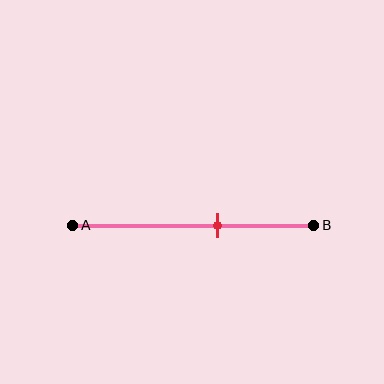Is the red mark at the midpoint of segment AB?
No, the mark is at about 60% from A, not at the 50% midpoint.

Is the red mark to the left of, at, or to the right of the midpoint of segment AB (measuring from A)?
The red mark is to the right of the midpoint of segment AB.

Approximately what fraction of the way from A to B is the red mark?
The red mark is approximately 60% of the way from A to B.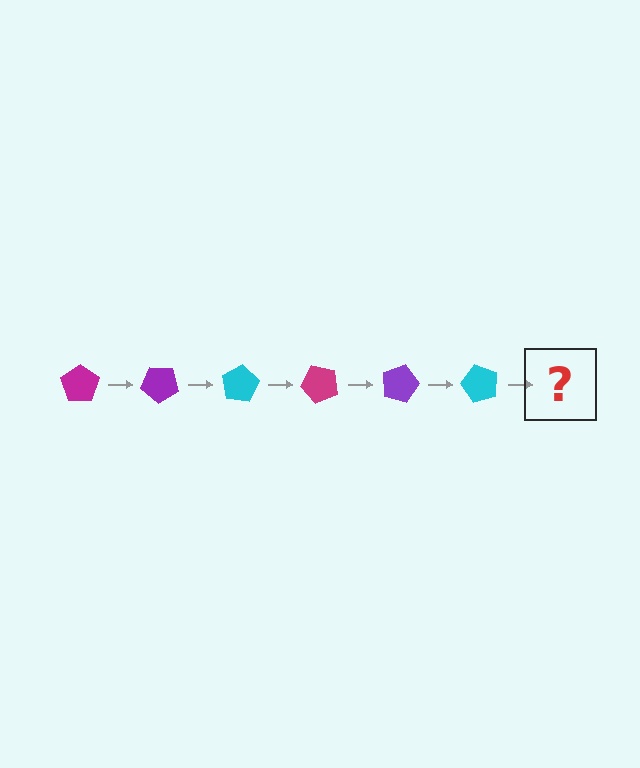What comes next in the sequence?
The next element should be a magenta pentagon, rotated 240 degrees from the start.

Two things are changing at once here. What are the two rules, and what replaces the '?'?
The two rules are that it rotates 40 degrees each step and the color cycles through magenta, purple, and cyan. The '?' should be a magenta pentagon, rotated 240 degrees from the start.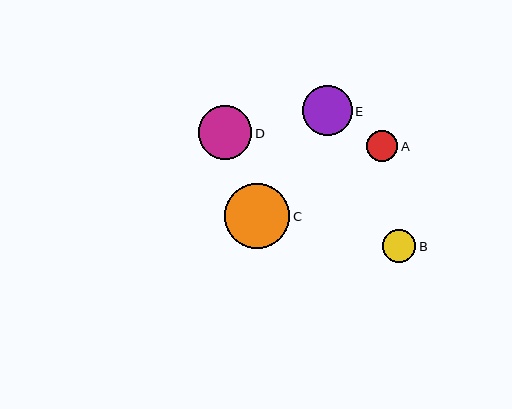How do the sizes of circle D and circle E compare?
Circle D and circle E are approximately the same size.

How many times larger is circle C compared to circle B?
Circle C is approximately 1.9 times the size of circle B.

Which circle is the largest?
Circle C is the largest with a size of approximately 65 pixels.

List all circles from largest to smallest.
From largest to smallest: C, D, E, B, A.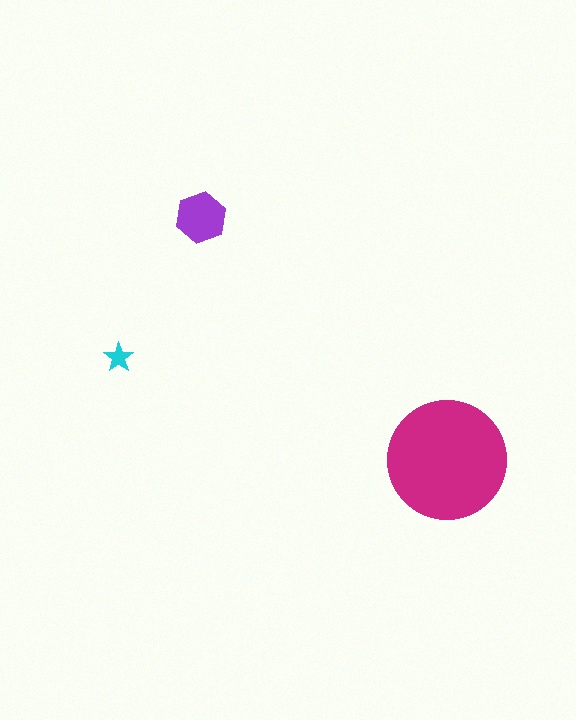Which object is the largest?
The magenta circle.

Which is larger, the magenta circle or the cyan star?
The magenta circle.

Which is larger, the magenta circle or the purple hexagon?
The magenta circle.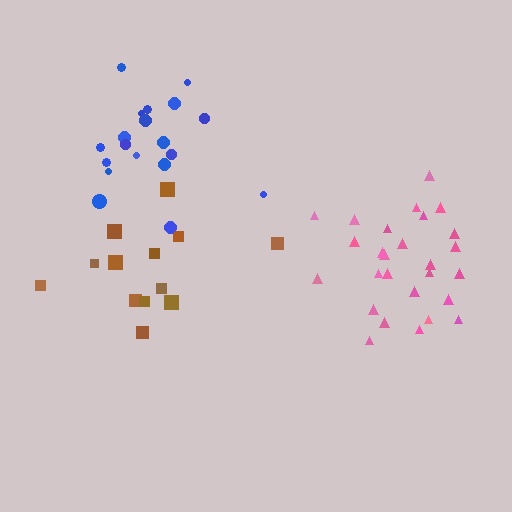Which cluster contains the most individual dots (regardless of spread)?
Pink (27).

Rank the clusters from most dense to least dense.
blue, pink, brown.